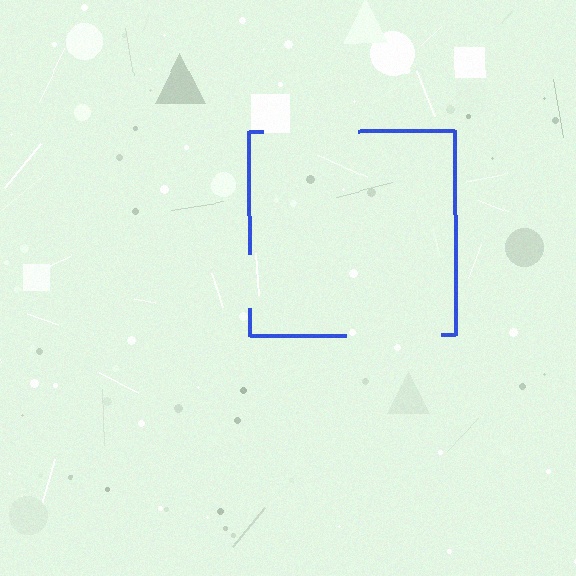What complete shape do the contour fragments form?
The contour fragments form a square.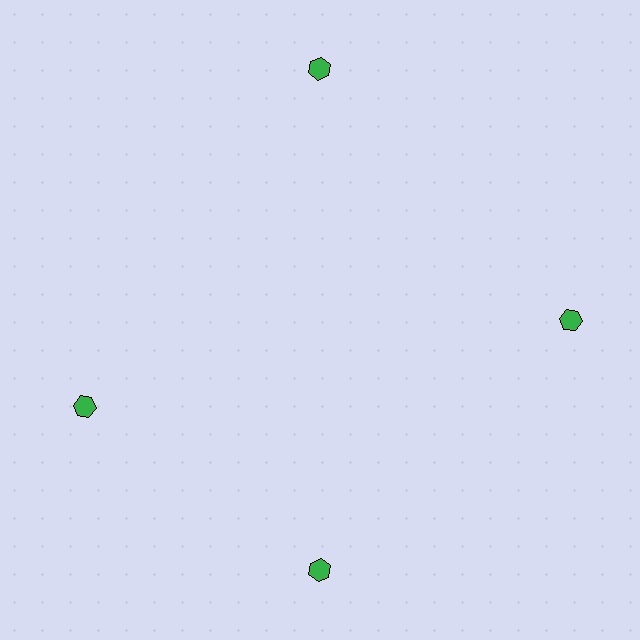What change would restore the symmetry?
The symmetry would be restored by rotating it back into even spacing with its neighbors so that all 4 hexagons sit at equal angles and equal distance from the center.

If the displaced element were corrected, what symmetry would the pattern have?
It would have 4-fold rotational symmetry — the pattern would map onto itself every 90 degrees.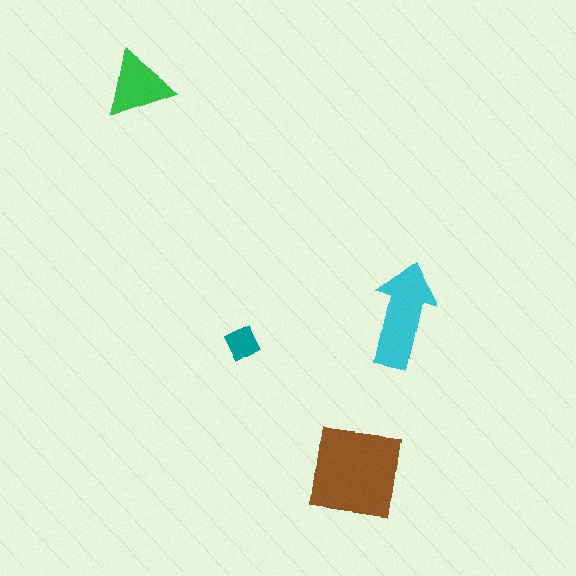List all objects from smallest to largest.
The teal diamond, the green triangle, the cyan arrow, the brown square.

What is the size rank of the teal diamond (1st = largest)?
4th.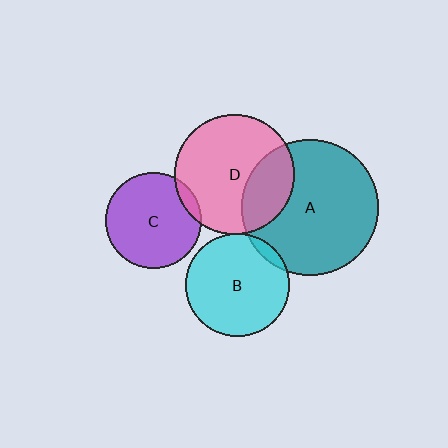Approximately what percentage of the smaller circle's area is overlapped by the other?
Approximately 25%.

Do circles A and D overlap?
Yes.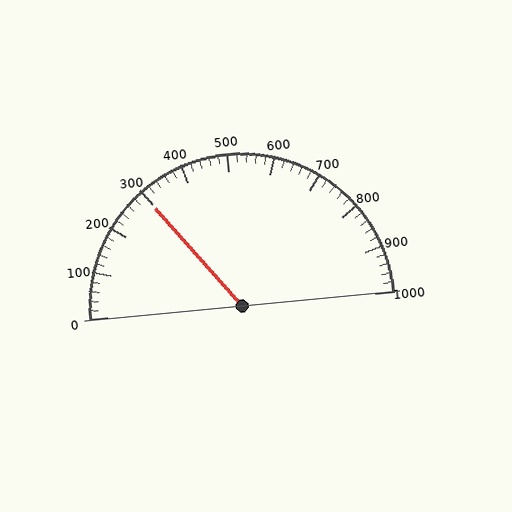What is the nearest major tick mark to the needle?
The nearest major tick mark is 300.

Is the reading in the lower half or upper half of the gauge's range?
The reading is in the lower half of the range (0 to 1000).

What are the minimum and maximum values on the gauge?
The gauge ranges from 0 to 1000.